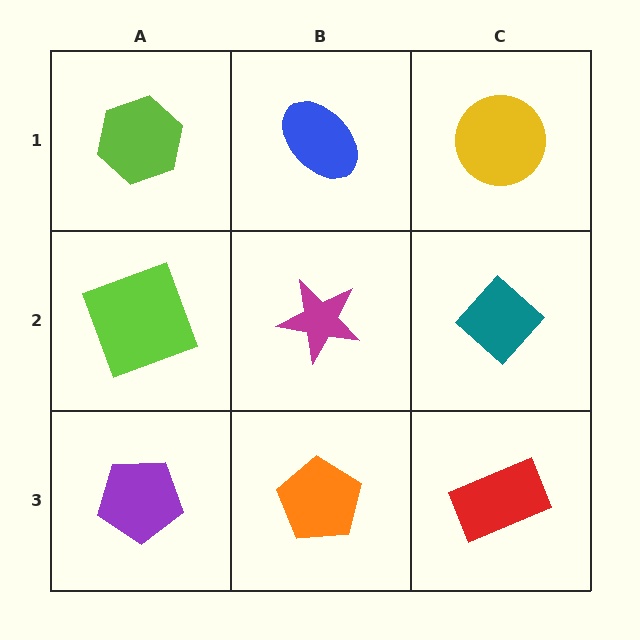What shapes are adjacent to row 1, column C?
A teal diamond (row 2, column C), a blue ellipse (row 1, column B).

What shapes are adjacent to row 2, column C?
A yellow circle (row 1, column C), a red rectangle (row 3, column C), a magenta star (row 2, column B).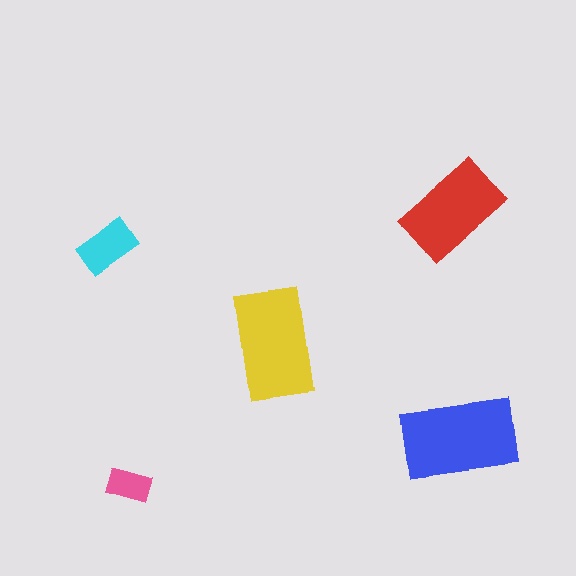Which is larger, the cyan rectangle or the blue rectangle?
The blue one.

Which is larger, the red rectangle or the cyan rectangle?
The red one.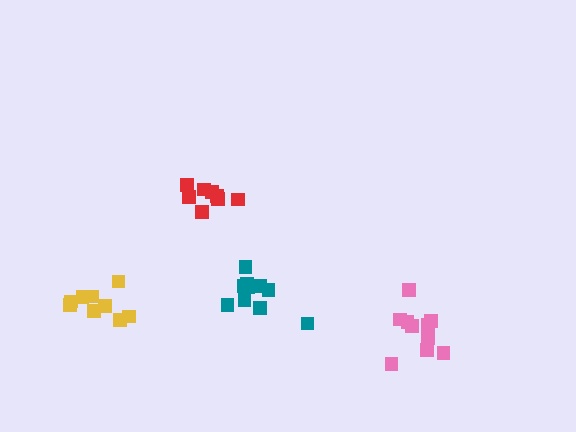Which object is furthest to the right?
The pink cluster is rightmost.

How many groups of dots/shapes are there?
There are 4 groups.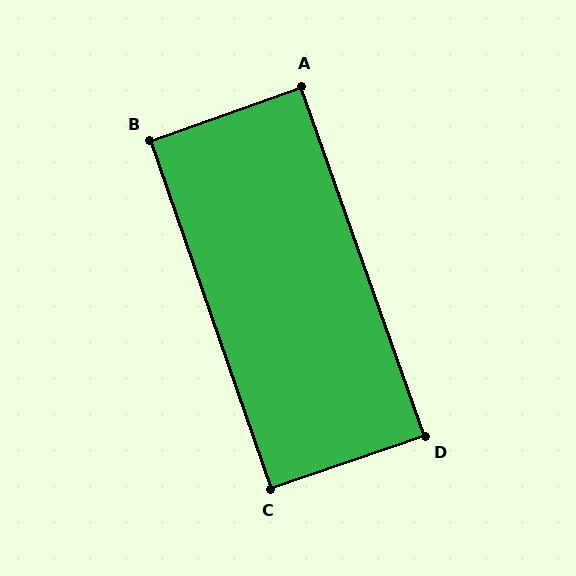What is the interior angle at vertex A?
Approximately 90 degrees (approximately right).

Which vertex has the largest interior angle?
B, at approximately 91 degrees.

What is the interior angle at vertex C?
Approximately 90 degrees (approximately right).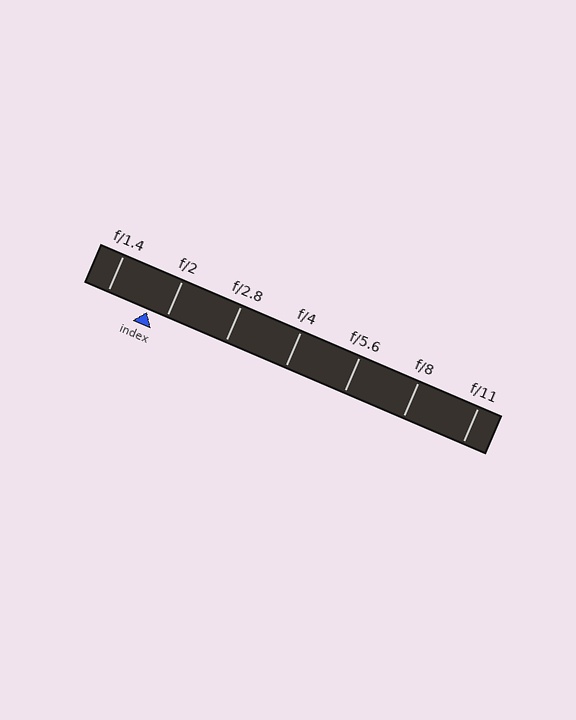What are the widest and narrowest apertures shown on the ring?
The widest aperture shown is f/1.4 and the narrowest is f/11.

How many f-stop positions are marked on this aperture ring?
There are 7 f-stop positions marked.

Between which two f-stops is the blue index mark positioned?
The index mark is between f/1.4 and f/2.